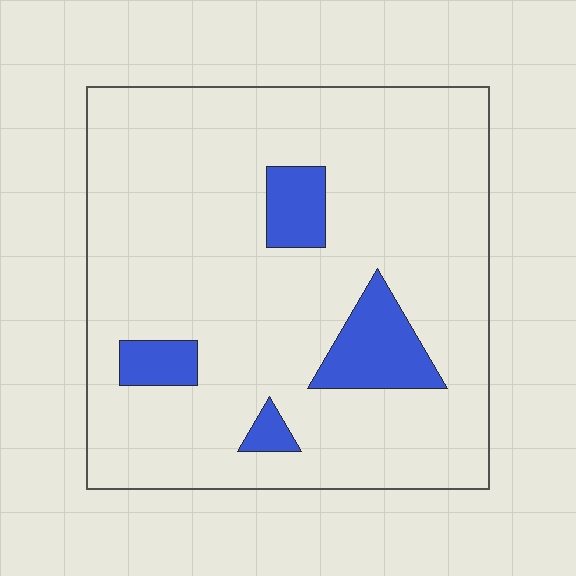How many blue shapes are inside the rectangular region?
4.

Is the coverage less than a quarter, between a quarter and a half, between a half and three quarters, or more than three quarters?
Less than a quarter.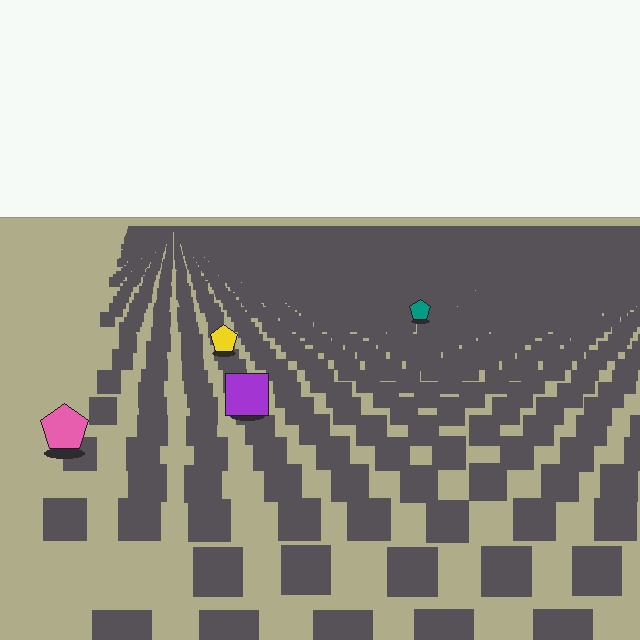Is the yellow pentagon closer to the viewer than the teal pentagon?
Yes. The yellow pentagon is closer — you can tell from the texture gradient: the ground texture is coarser near it.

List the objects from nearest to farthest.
From nearest to farthest: the pink pentagon, the purple square, the yellow pentagon, the teal pentagon.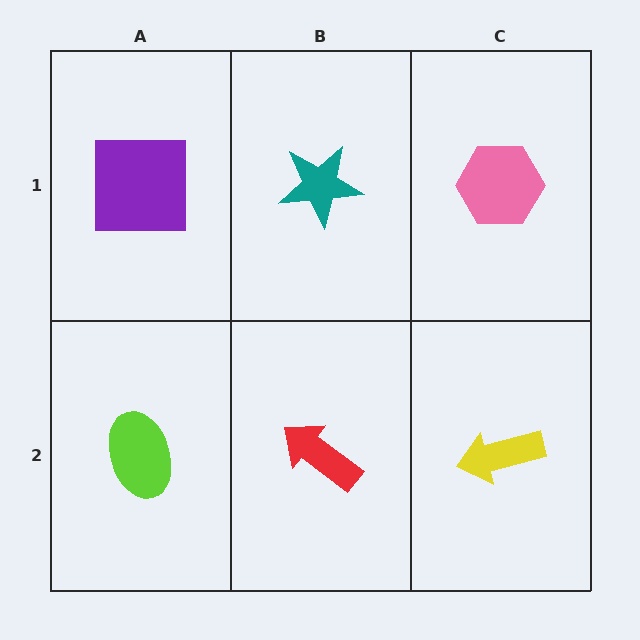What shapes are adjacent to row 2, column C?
A pink hexagon (row 1, column C), a red arrow (row 2, column B).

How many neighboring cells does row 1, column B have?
3.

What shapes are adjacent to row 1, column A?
A lime ellipse (row 2, column A), a teal star (row 1, column B).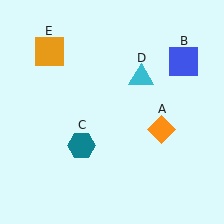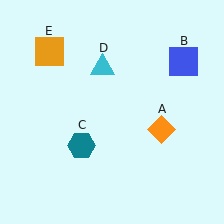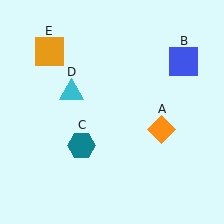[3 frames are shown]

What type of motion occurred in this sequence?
The cyan triangle (object D) rotated counterclockwise around the center of the scene.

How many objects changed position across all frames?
1 object changed position: cyan triangle (object D).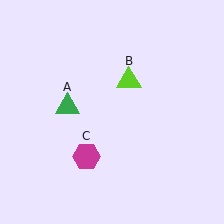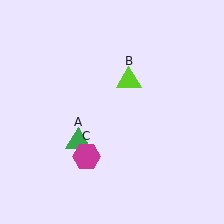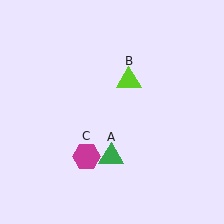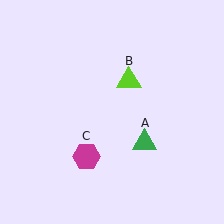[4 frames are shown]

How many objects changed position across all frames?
1 object changed position: green triangle (object A).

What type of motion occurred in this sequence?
The green triangle (object A) rotated counterclockwise around the center of the scene.